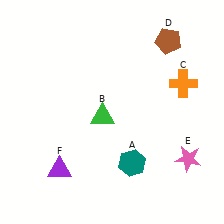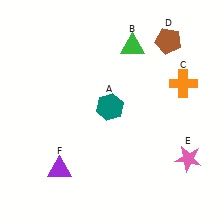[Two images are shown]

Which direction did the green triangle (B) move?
The green triangle (B) moved up.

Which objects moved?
The objects that moved are: the teal hexagon (A), the green triangle (B).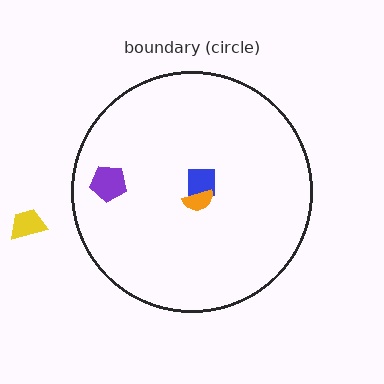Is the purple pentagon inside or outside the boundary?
Inside.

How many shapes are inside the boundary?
3 inside, 1 outside.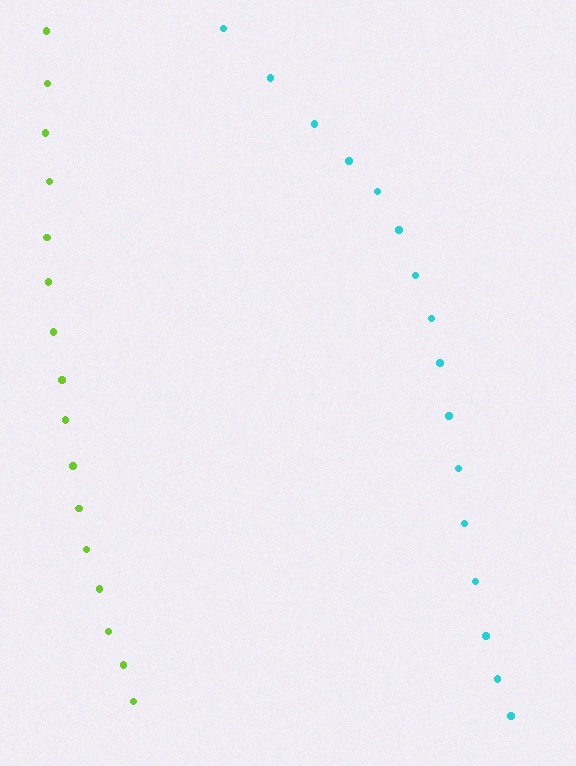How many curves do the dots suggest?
There are 2 distinct paths.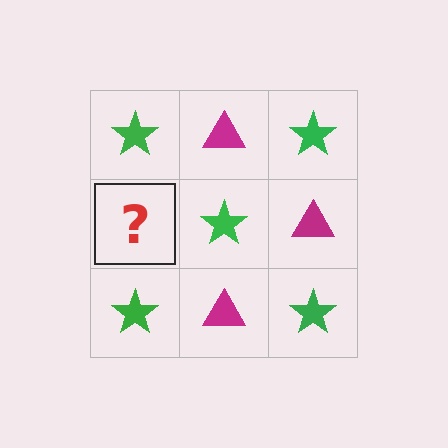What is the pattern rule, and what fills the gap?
The rule is that it alternates green star and magenta triangle in a checkerboard pattern. The gap should be filled with a magenta triangle.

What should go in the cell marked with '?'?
The missing cell should contain a magenta triangle.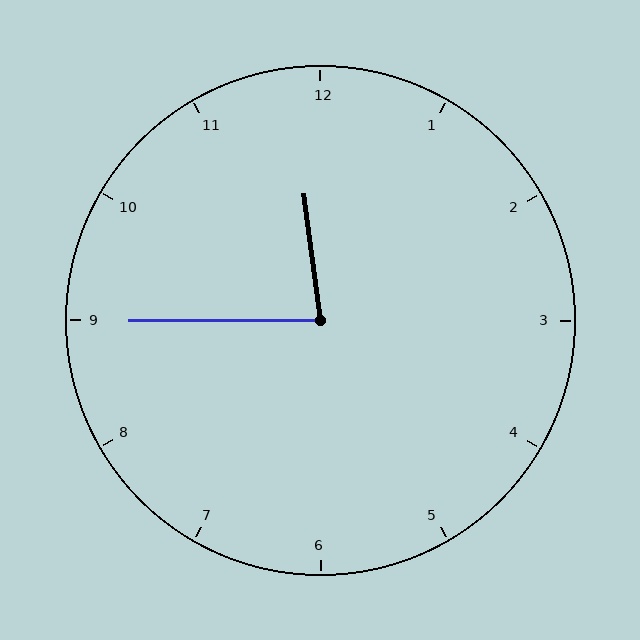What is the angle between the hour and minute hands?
Approximately 82 degrees.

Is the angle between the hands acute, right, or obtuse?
It is acute.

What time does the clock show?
11:45.